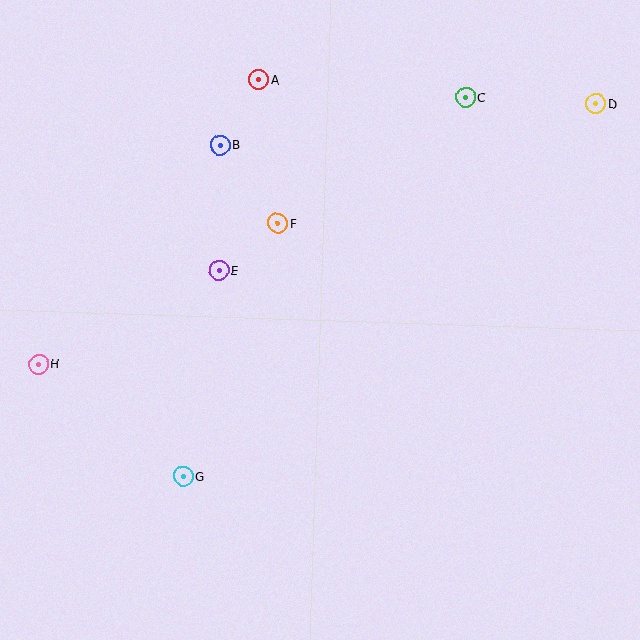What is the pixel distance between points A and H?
The distance between A and H is 360 pixels.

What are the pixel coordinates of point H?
Point H is at (38, 364).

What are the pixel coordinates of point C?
Point C is at (466, 98).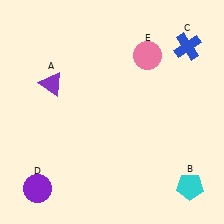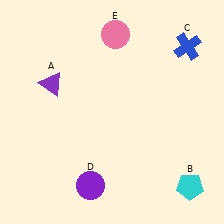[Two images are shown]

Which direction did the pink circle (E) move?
The pink circle (E) moved left.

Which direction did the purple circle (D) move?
The purple circle (D) moved right.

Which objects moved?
The objects that moved are: the purple circle (D), the pink circle (E).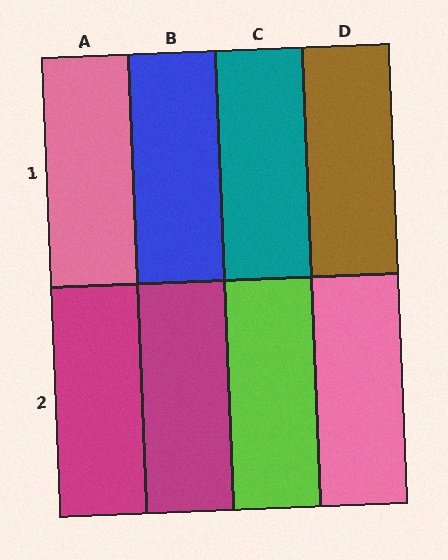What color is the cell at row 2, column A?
Magenta.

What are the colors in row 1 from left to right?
Pink, blue, teal, brown.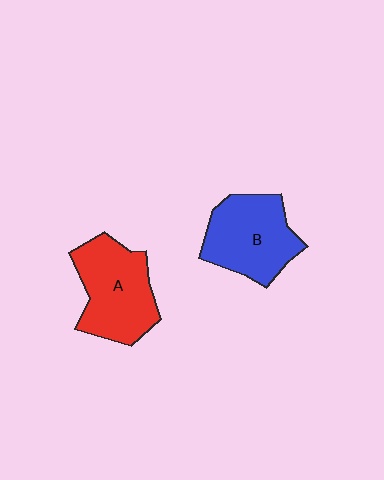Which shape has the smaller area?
Shape B (blue).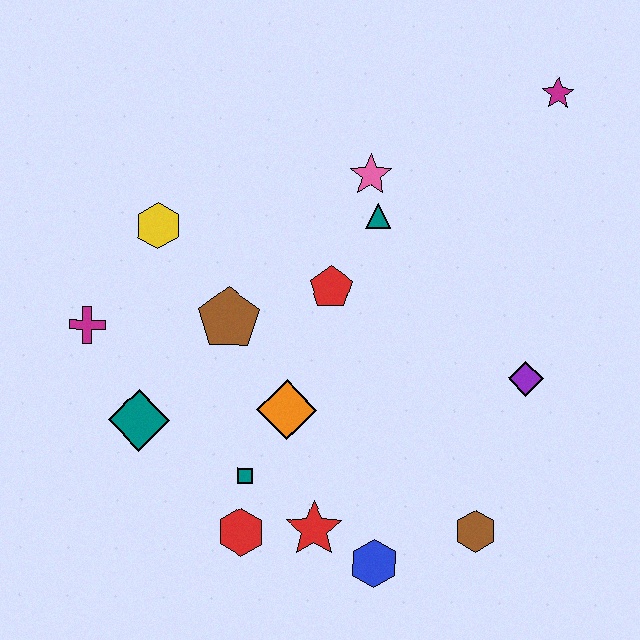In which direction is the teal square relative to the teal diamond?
The teal square is to the right of the teal diamond.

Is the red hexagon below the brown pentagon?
Yes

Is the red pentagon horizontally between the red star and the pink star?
Yes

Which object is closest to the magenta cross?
The teal diamond is closest to the magenta cross.